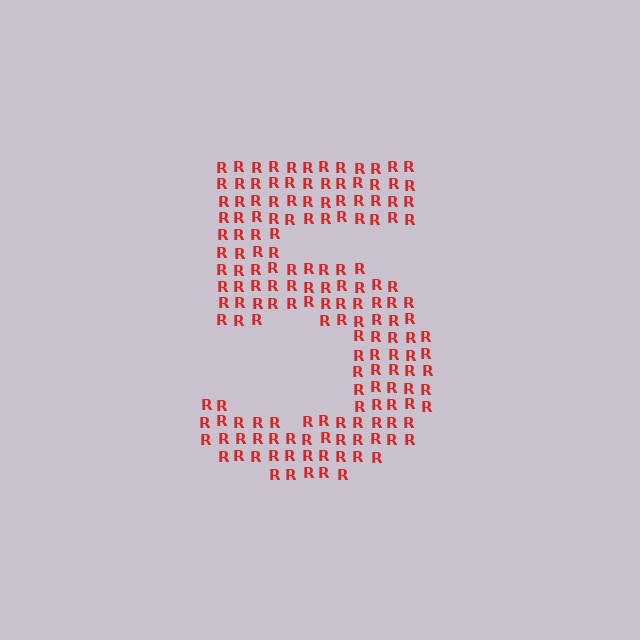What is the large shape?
The large shape is the digit 5.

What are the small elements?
The small elements are letter R's.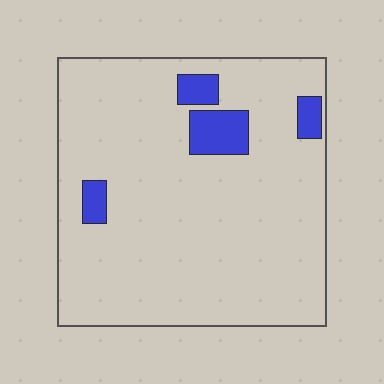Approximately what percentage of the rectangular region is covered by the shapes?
Approximately 10%.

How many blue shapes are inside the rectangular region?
4.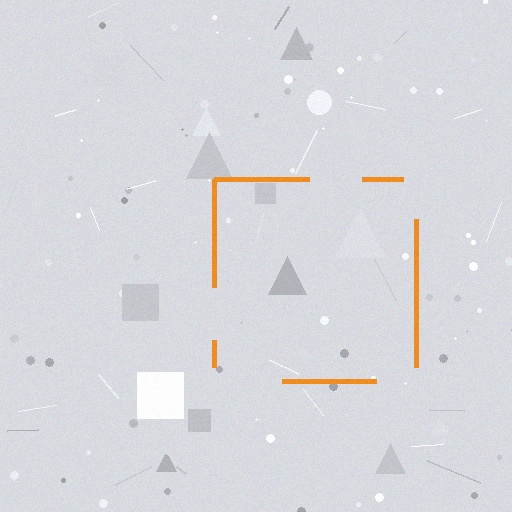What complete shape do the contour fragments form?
The contour fragments form a square.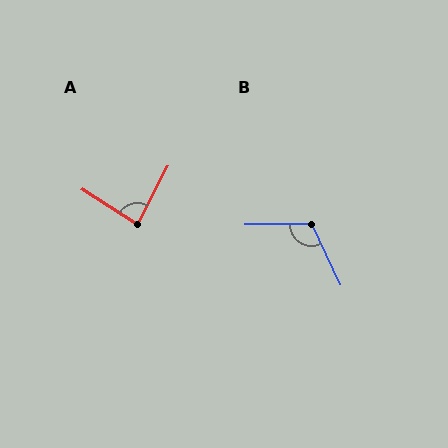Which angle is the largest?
B, at approximately 115 degrees.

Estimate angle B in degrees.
Approximately 115 degrees.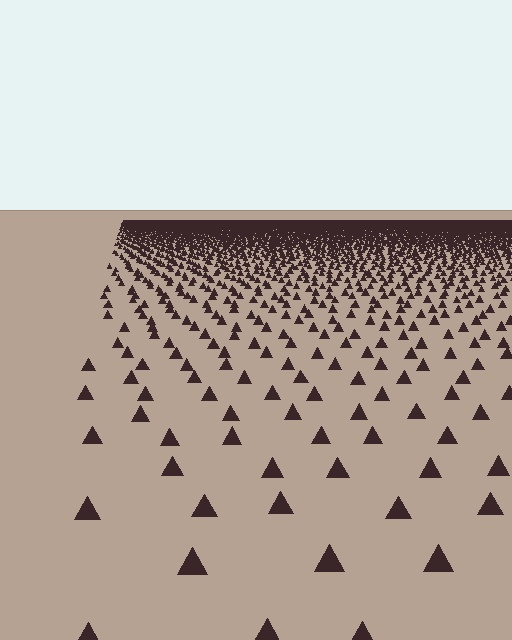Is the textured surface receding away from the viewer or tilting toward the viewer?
The surface is receding away from the viewer. Texture elements get smaller and denser toward the top.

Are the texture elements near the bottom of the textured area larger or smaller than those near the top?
Larger. Near the bottom, elements are closer to the viewer and appear at a bigger on-screen size.